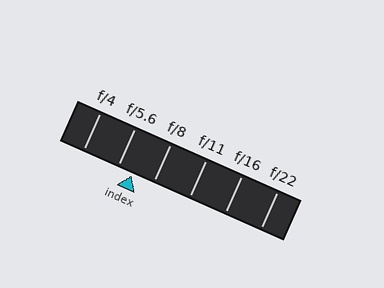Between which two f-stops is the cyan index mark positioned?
The index mark is between f/5.6 and f/8.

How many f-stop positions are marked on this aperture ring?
There are 6 f-stop positions marked.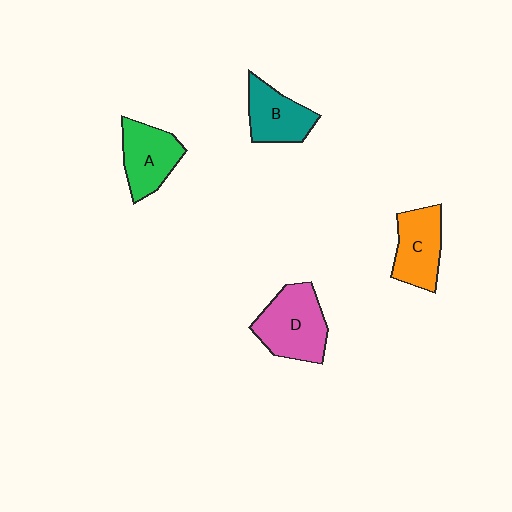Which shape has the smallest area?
Shape B (teal).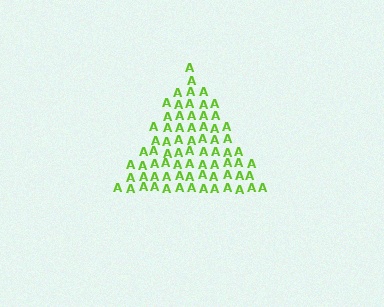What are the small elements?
The small elements are letter A's.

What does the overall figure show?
The overall figure shows a triangle.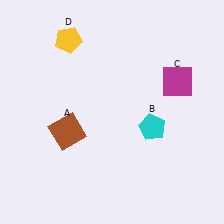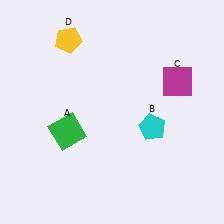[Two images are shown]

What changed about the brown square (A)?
In Image 1, A is brown. In Image 2, it changed to green.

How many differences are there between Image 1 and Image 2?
There is 1 difference between the two images.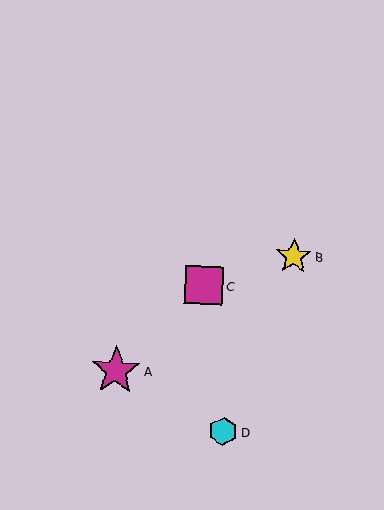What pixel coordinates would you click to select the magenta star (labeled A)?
Click at (116, 370) to select the magenta star A.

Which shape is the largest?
The magenta star (labeled A) is the largest.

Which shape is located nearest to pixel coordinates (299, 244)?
The yellow star (labeled B) at (294, 256) is nearest to that location.